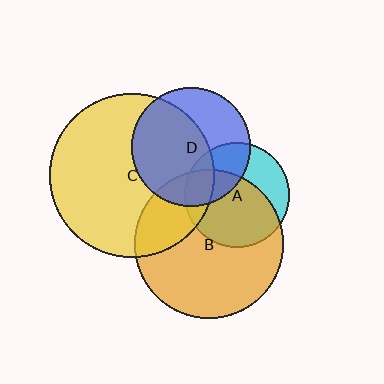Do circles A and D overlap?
Yes.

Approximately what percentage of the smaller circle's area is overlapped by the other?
Approximately 35%.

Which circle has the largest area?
Circle C (yellow).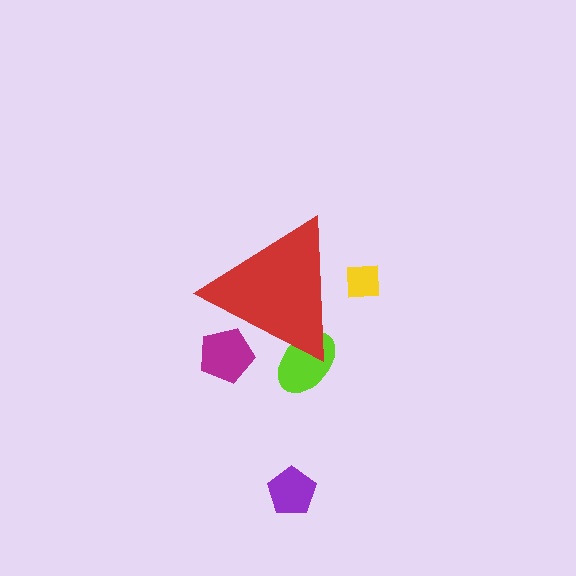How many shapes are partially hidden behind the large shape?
3 shapes are partially hidden.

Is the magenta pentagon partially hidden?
Yes, the magenta pentagon is partially hidden behind the red triangle.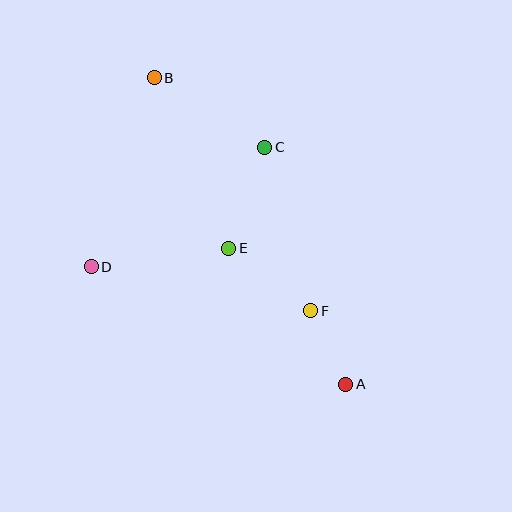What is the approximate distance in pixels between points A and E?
The distance between A and E is approximately 180 pixels.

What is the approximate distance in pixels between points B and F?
The distance between B and F is approximately 281 pixels.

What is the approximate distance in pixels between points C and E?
The distance between C and E is approximately 107 pixels.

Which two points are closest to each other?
Points A and F are closest to each other.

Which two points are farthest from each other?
Points A and B are farthest from each other.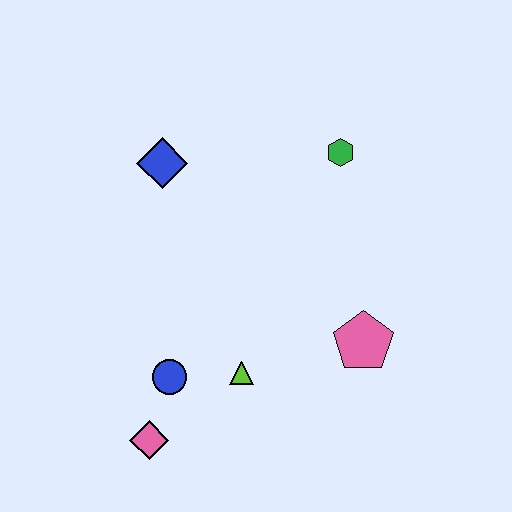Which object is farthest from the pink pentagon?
The blue diamond is farthest from the pink pentagon.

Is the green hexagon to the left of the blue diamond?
No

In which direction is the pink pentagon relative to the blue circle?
The pink pentagon is to the right of the blue circle.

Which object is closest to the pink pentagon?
The lime triangle is closest to the pink pentagon.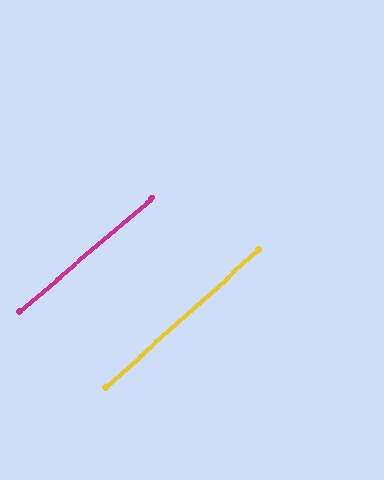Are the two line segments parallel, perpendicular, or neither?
Parallel — their directions differ by only 1.3°.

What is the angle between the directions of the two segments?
Approximately 1 degree.